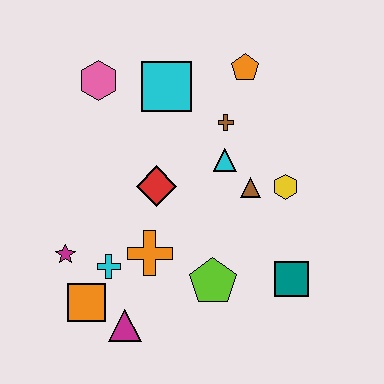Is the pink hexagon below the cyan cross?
No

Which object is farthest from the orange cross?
The orange pentagon is farthest from the orange cross.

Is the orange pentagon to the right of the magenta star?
Yes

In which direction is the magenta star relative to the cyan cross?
The magenta star is to the left of the cyan cross.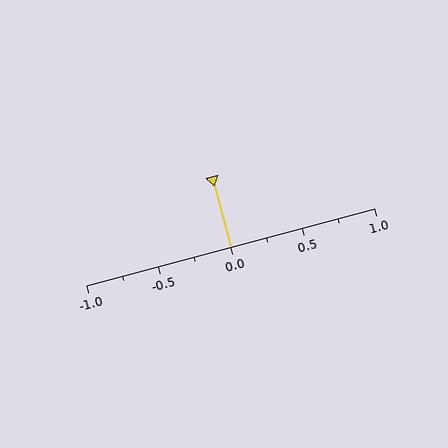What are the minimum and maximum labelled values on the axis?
The axis runs from -1.0 to 1.0.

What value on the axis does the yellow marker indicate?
The marker indicates approximately 0.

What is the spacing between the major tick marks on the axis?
The major ticks are spaced 0.5 apart.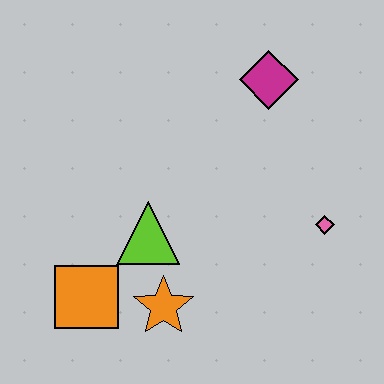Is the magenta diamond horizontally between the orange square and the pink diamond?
Yes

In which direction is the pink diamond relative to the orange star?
The pink diamond is to the right of the orange star.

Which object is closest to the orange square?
The orange star is closest to the orange square.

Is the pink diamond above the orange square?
Yes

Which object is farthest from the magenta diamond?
The orange square is farthest from the magenta diamond.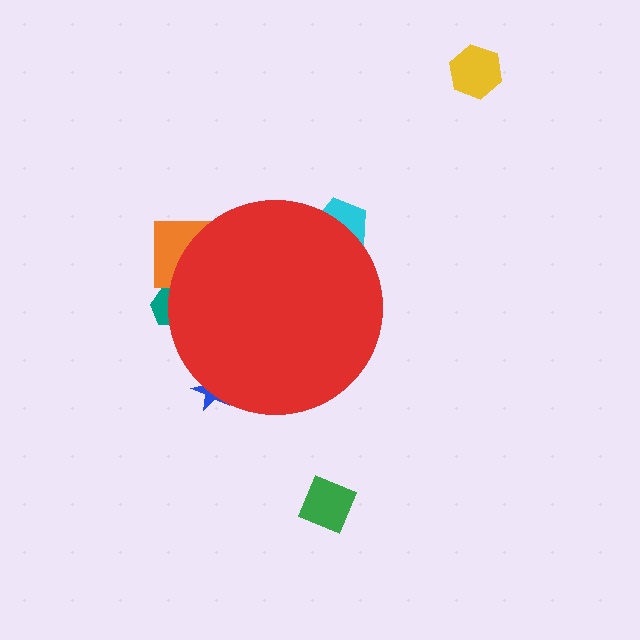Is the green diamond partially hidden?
No, the green diamond is fully visible.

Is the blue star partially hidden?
Yes, the blue star is partially hidden behind the red circle.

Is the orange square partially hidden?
Yes, the orange square is partially hidden behind the red circle.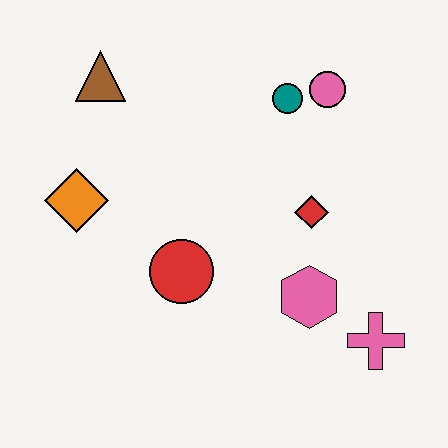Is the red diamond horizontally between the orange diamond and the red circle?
No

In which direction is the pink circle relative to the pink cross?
The pink circle is above the pink cross.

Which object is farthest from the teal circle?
The pink cross is farthest from the teal circle.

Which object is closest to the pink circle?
The teal circle is closest to the pink circle.